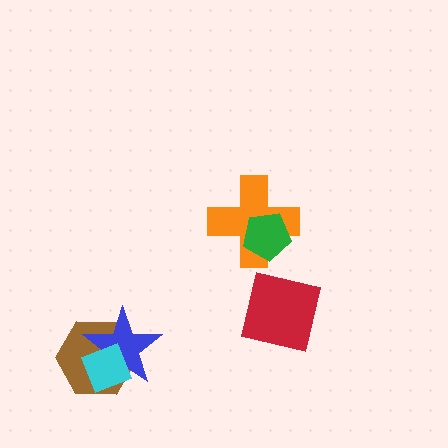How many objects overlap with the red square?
0 objects overlap with the red square.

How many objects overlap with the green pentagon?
1 object overlaps with the green pentagon.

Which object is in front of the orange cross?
The green pentagon is in front of the orange cross.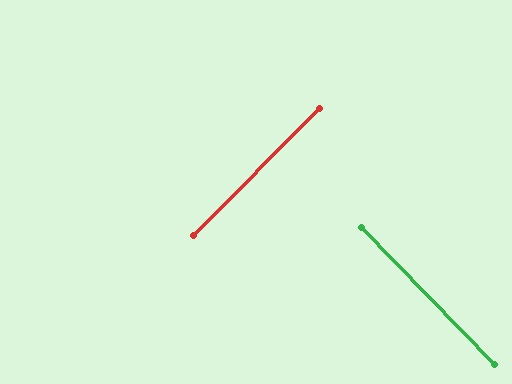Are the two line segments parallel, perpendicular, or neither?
Perpendicular — they meet at approximately 89°.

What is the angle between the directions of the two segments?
Approximately 89 degrees.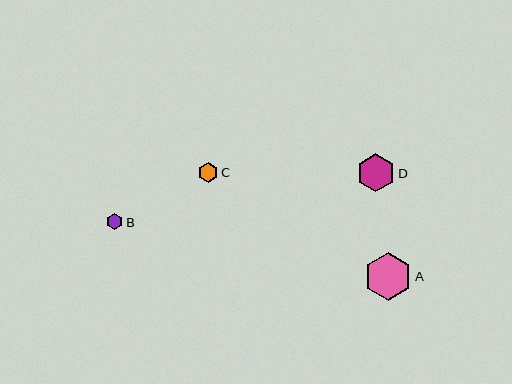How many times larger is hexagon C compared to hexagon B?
Hexagon C is approximately 1.3 times the size of hexagon B.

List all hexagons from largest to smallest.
From largest to smallest: A, D, C, B.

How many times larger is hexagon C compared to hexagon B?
Hexagon C is approximately 1.3 times the size of hexagon B.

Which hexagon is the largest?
Hexagon A is the largest with a size of approximately 48 pixels.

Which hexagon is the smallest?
Hexagon B is the smallest with a size of approximately 16 pixels.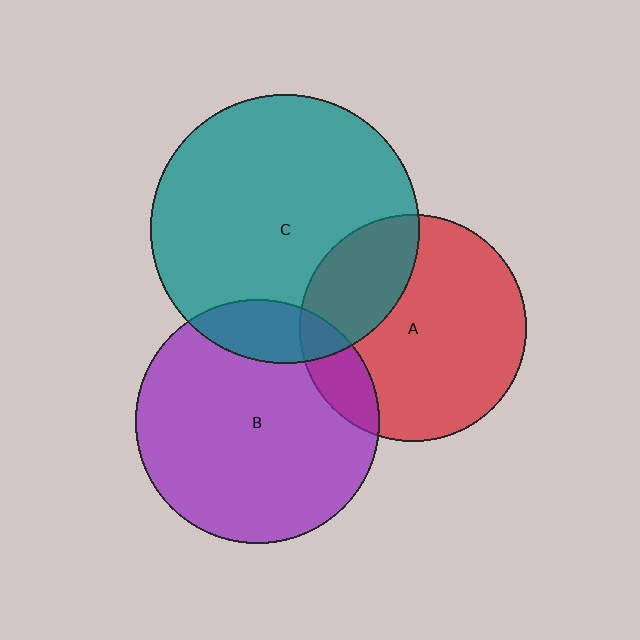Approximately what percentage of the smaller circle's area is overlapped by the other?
Approximately 30%.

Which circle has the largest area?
Circle C (teal).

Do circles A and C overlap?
Yes.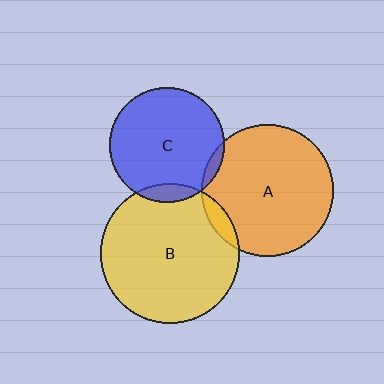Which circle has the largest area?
Circle B (yellow).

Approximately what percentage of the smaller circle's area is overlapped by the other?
Approximately 5%.